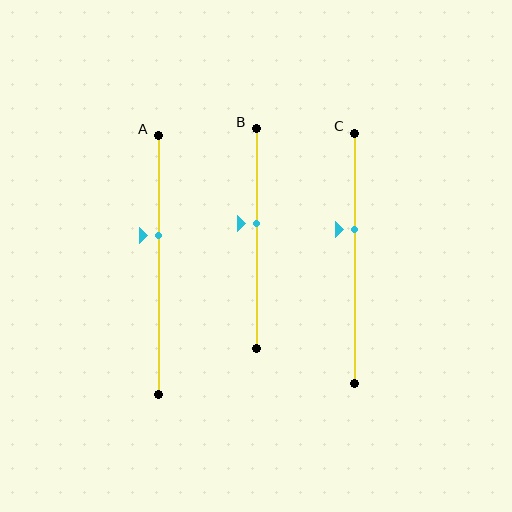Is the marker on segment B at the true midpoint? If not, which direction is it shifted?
No, the marker on segment B is shifted upward by about 7% of the segment length.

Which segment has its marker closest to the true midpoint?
Segment B has its marker closest to the true midpoint.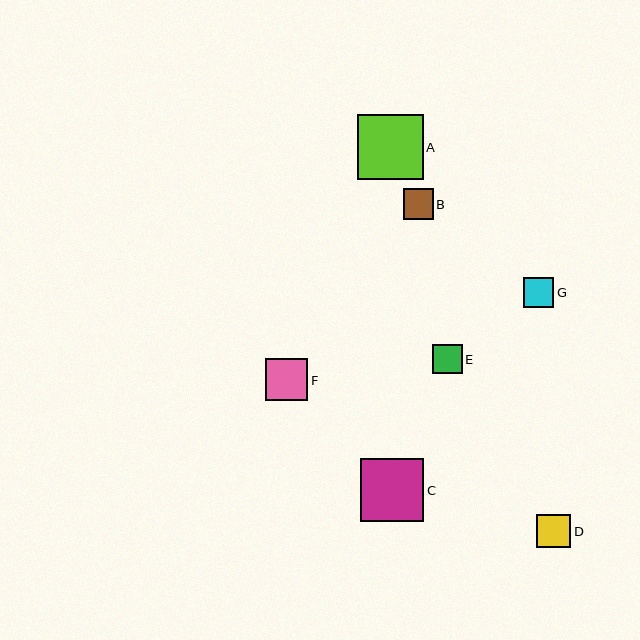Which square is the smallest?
Square E is the smallest with a size of approximately 29 pixels.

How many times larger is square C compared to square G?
Square C is approximately 2.1 times the size of square G.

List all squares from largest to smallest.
From largest to smallest: A, C, F, D, B, G, E.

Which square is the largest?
Square A is the largest with a size of approximately 66 pixels.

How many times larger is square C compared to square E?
Square C is approximately 2.2 times the size of square E.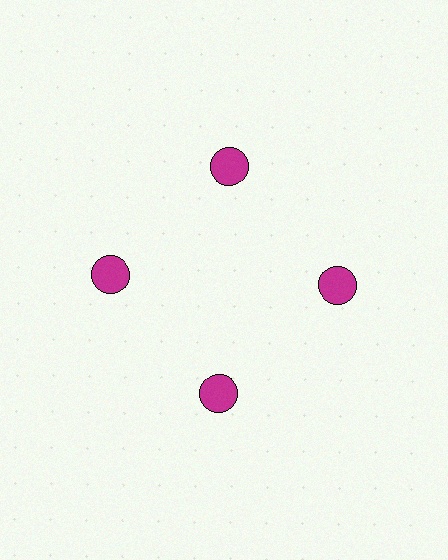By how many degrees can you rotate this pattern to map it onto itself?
The pattern maps onto itself every 90 degrees of rotation.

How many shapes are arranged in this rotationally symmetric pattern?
There are 4 shapes, arranged in 4 groups of 1.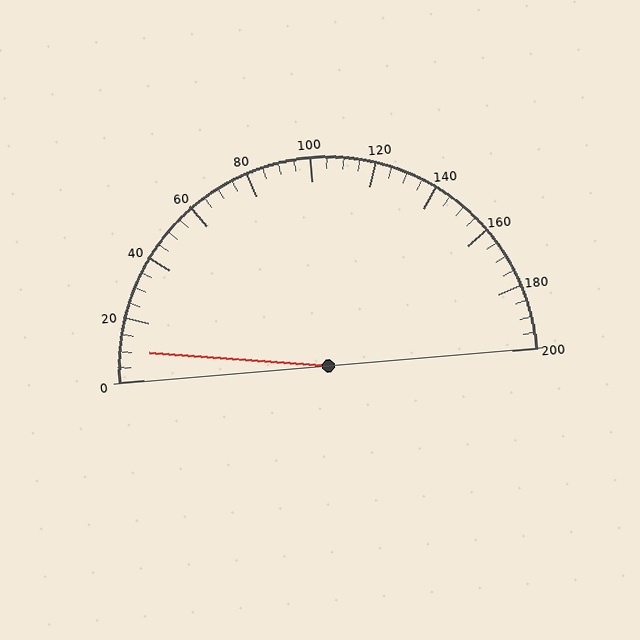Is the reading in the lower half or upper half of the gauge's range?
The reading is in the lower half of the range (0 to 200).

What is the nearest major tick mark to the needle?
The nearest major tick mark is 0.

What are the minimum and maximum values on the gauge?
The gauge ranges from 0 to 200.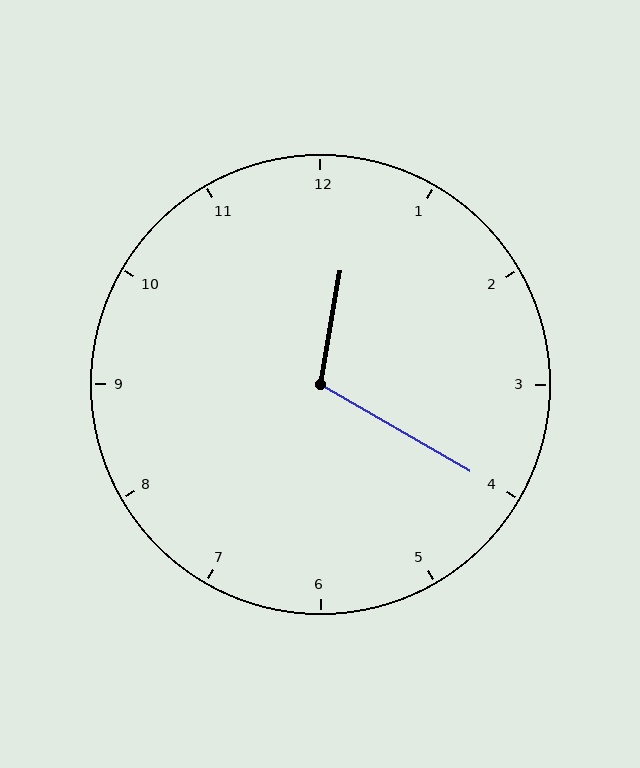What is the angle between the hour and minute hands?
Approximately 110 degrees.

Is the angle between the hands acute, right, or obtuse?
It is obtuse.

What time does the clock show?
12:20.